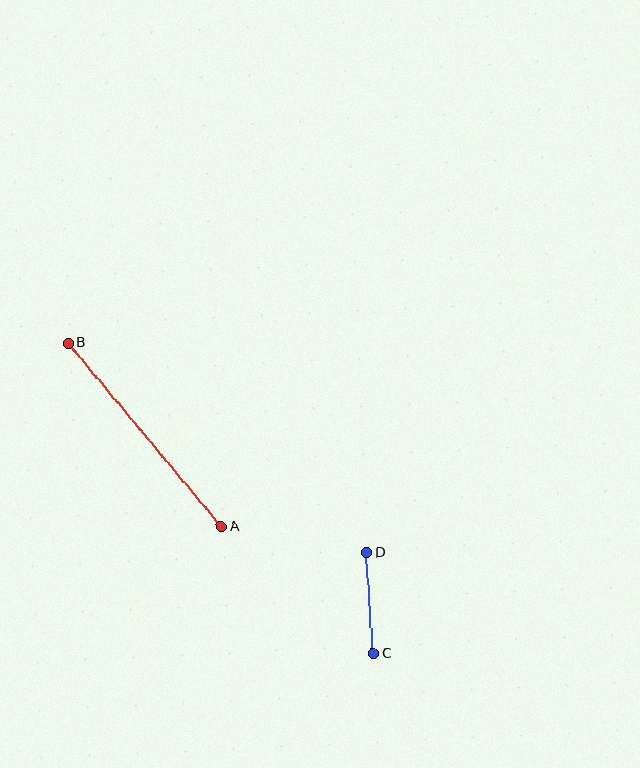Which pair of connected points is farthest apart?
Points A and B are farthest apart.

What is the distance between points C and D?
The distance is approximately 101 pixels.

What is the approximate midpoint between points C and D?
The midpoint is at approximately (370, 603) pixels.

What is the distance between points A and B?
The distance is approximately 239 pixels.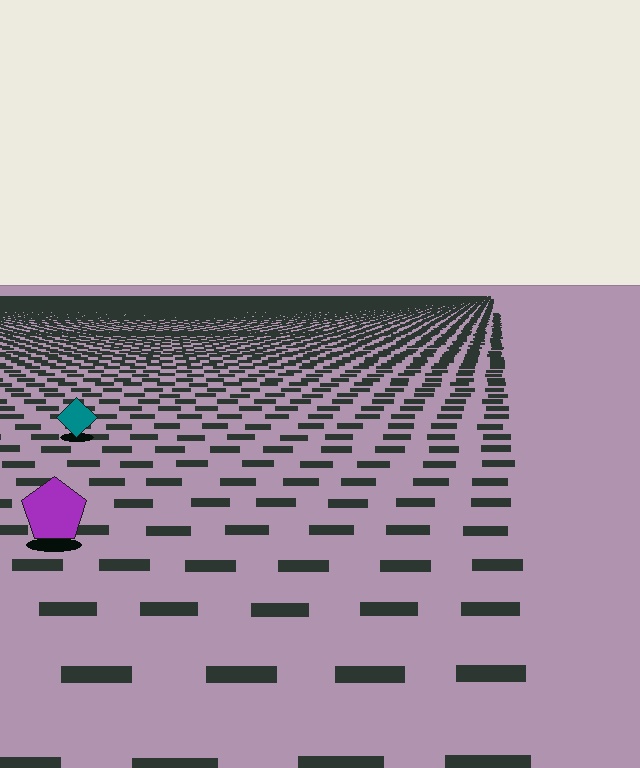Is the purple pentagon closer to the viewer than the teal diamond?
Yes. The purple pentagon is closer — you can tell from the texture gradient: the ground texture is coarser near it.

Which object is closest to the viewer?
The purple pentagon is closest. The texture marks near it are larger and more spread out.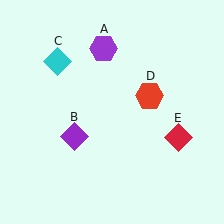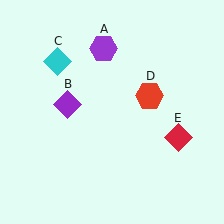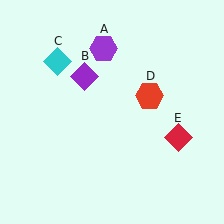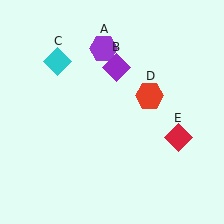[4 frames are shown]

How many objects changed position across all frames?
1 object changed position: purple diamond (object B).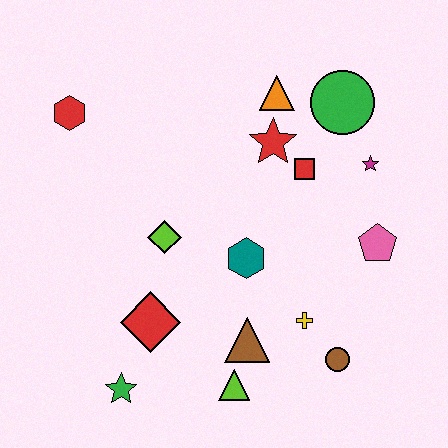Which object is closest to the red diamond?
The green star is closest to the red diamond.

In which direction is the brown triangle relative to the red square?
The brown triangle is below the red square.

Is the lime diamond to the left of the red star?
Yes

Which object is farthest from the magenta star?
The green star is farthest from the magenta star.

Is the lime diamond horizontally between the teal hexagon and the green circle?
No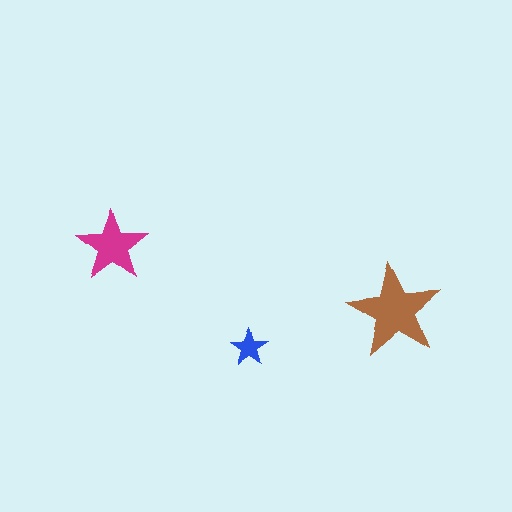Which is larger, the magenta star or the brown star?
The brown one.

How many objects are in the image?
There are 3 objects in the image.